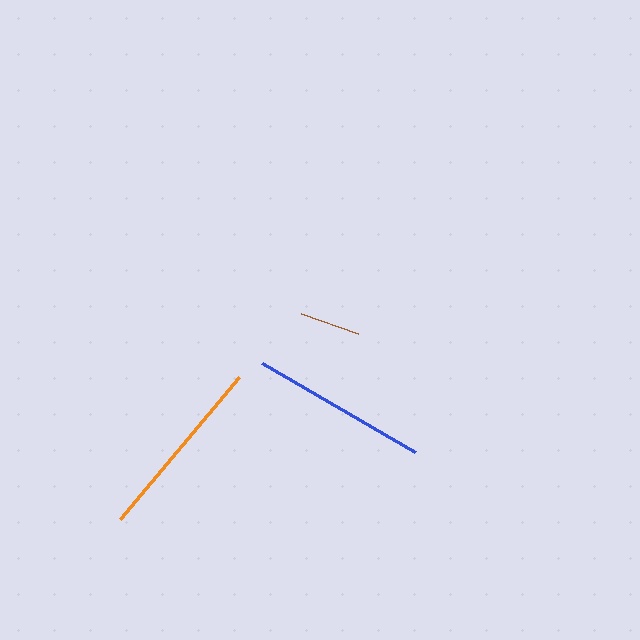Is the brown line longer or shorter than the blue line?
The blue line is longer than the brown line.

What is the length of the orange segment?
The orange segment is approximately 185 pixels long.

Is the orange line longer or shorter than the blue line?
The orange line is longer than the blue line.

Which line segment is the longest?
The orange line is the longest at approximately 185 pixels.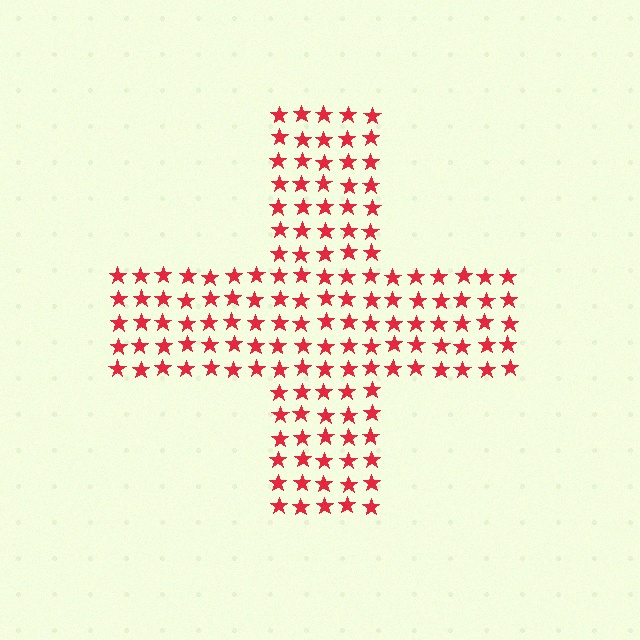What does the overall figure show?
The overall figure shows a cross.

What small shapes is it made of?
It is made of small stars.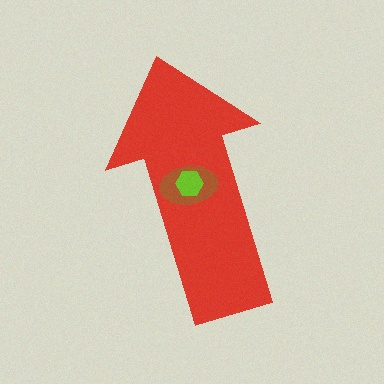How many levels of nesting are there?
3.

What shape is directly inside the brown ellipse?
The lime hexagon.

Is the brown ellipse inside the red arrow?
Yes.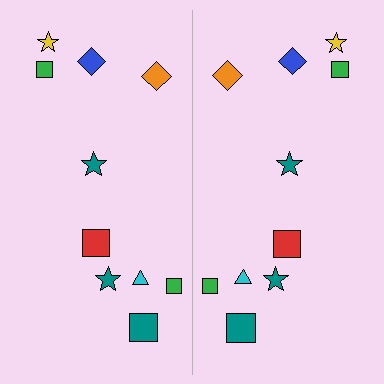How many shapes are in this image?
There are 20 shapes in this image.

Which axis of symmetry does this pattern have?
The pattern has a vertical axis of symmetry running through the center of the image.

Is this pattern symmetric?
Yes, this pattern has bilateral (reflection) symmetry.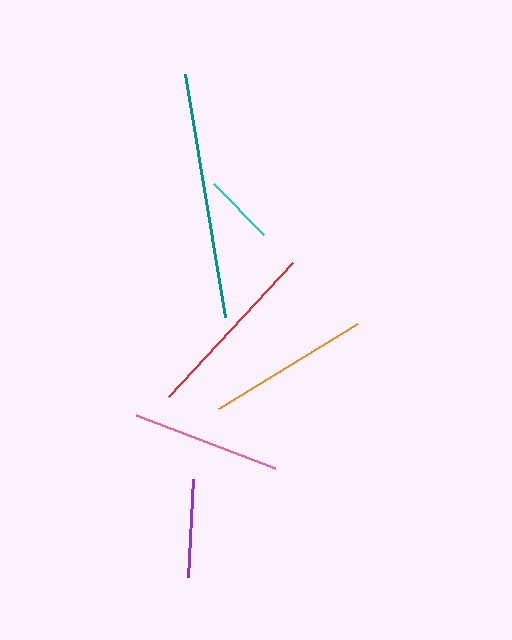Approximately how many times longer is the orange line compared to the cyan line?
The orange line is approximately 2.3 times the length of the cyan line.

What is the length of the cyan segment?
The cyan segment is approximately 72 pixels long.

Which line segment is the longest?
The teal line is the longest at approximately 246 pixels.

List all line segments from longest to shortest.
From longest to shortest: teal, red, orange, pink, purple, cyan.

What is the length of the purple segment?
The purple segment is approximately 97 pixels long.